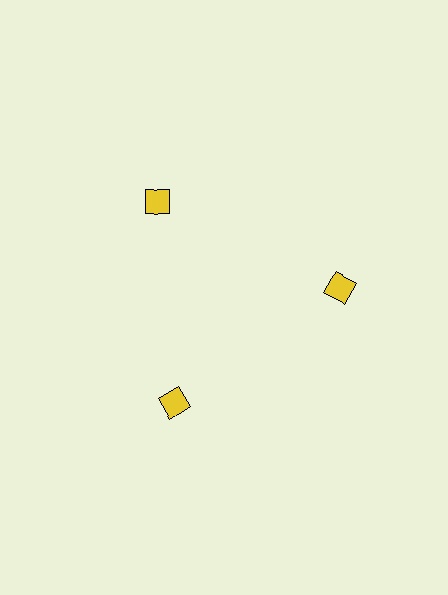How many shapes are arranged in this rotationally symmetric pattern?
There are 3 shapes, arranged in 3 groups of 1.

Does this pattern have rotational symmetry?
Yes, this pattern has 3-fold rotational symmetry. It looks the same after rotating 120 degrees around the center.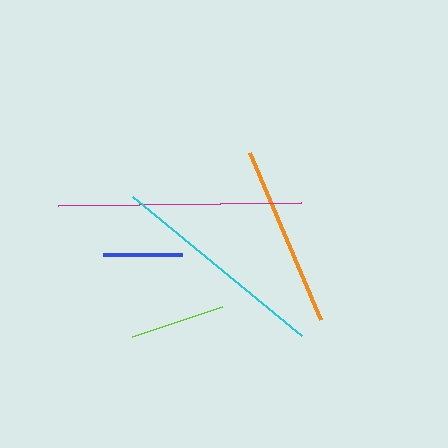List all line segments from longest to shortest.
From longest to shortest: magenta, cyan, orange, lime, blue.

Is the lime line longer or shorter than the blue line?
The lime line is longer than the blue line.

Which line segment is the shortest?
The blue line is the shortest at approximately 79 pixels.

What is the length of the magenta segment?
The magenta segment is approximately 243 pixels long.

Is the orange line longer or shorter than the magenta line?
The magenta line is longer than the orange line.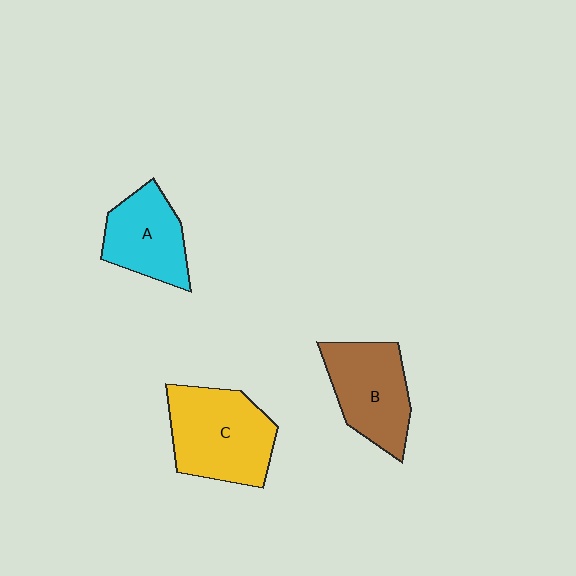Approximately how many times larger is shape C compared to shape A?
Approximately 1.4 times.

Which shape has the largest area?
Shape C (yellow).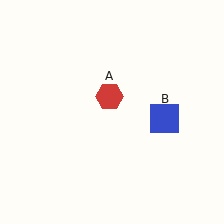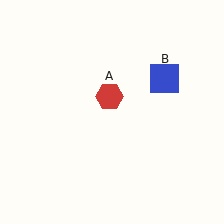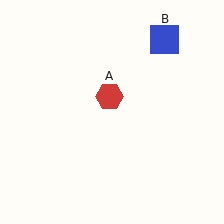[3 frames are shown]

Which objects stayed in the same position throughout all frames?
Red hexagon (object A) remained stationary.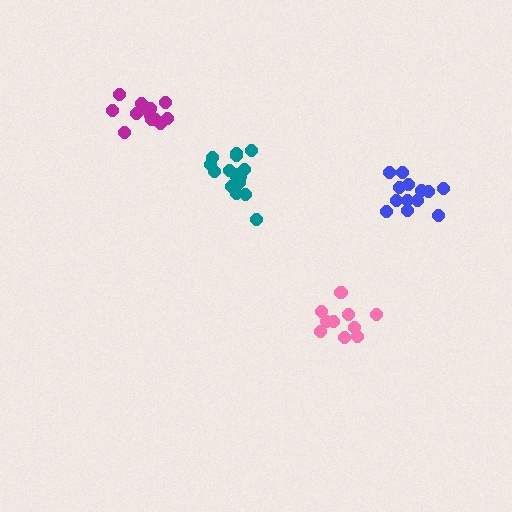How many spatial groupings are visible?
There are 4 spatial groupings.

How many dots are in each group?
Group 1: 13 dots, Group 2: 10 dots, Group 3: 16 dots, Group 4: 14 dots (53 total).